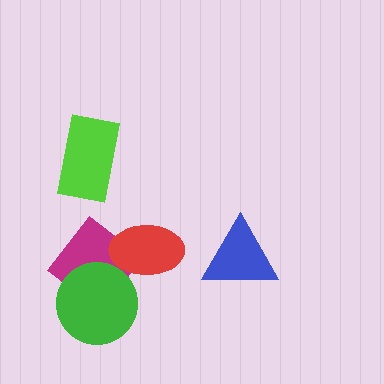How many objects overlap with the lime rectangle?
0 objects overlap with the lime rectangle.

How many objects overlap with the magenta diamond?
2 objects overlap with the magenta diamond.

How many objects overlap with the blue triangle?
0 objects overlap with the blue triangle.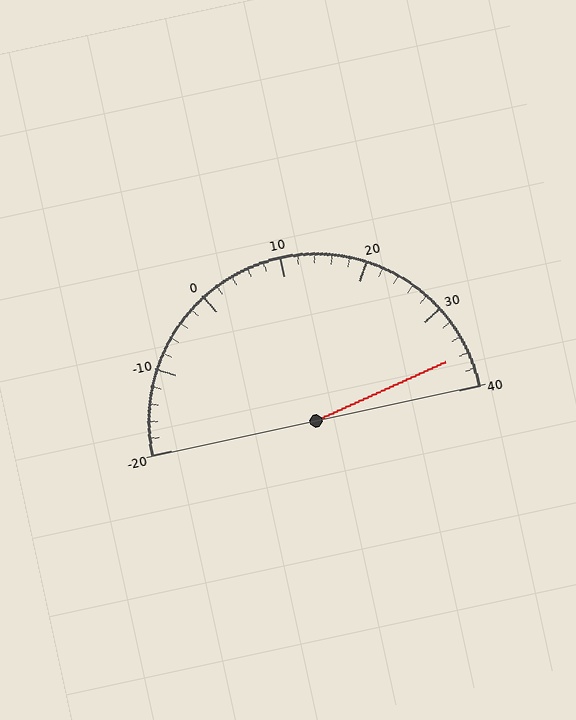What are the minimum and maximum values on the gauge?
The gauge ranges from -20 to 40.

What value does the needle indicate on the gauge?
The needle indicates approximately 36.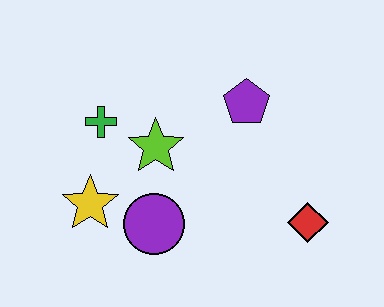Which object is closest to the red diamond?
The purple pentagon is closest to the red diamond.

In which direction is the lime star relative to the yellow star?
The lime star is to the right of the yellow star.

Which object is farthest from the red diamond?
The green cross is farthest from the red diamond.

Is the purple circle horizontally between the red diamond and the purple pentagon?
No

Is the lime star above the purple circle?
Yes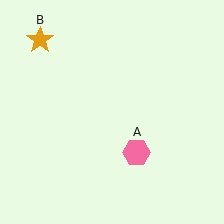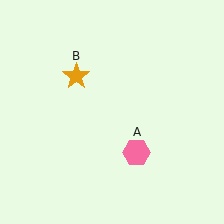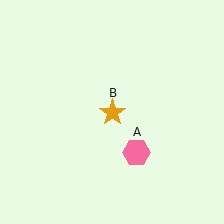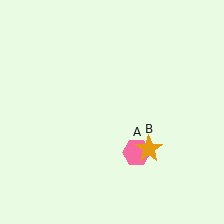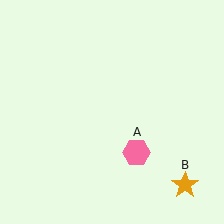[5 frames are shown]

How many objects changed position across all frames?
1 object changed position: orange star (object B).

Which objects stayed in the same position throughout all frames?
Pink hexagon (object A) remained stationary.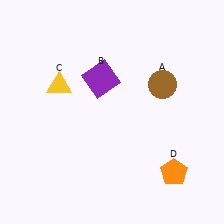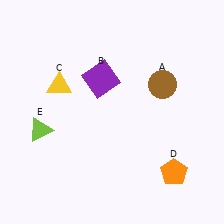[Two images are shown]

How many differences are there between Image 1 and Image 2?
There is 1 difference between the two images.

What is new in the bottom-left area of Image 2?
A lime triangle (E) was added in the bottom-left area of Image 2.